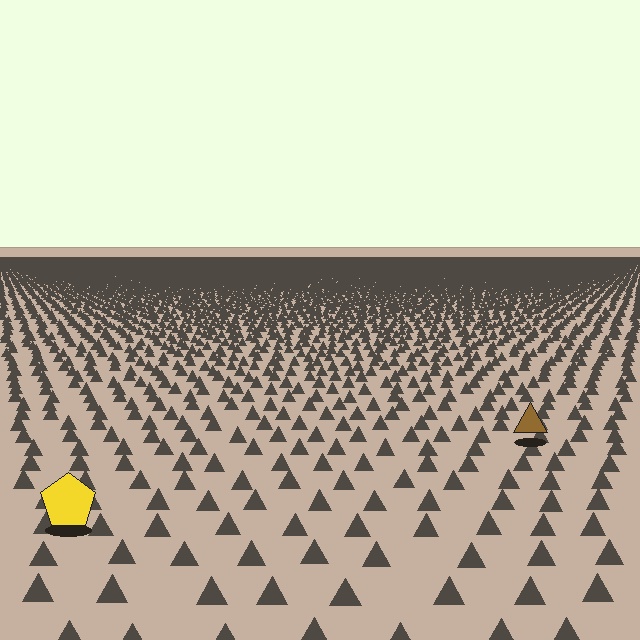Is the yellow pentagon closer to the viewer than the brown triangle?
Yes. The yellow pentagon is closer — you can tell from the texture gradient: the ground texture is coarser near it.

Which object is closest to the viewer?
The yellow pentagon is closest. The texture marks near it are larger and more spread out.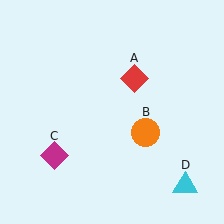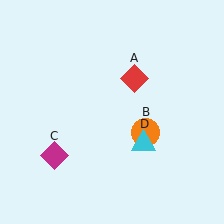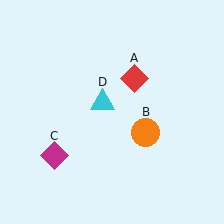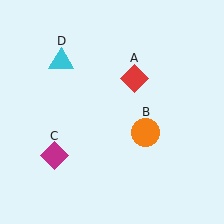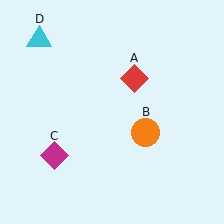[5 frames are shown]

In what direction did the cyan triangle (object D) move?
The cyan triangle (object D) moved up and to the left.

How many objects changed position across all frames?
1 object changed position: cyan triangle (object D).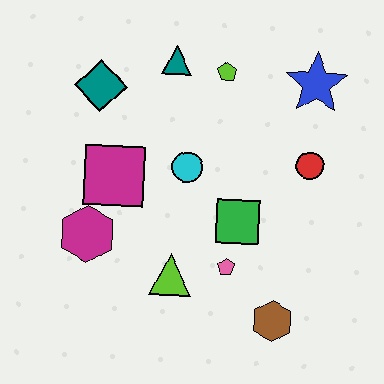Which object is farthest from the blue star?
The magenta hexagon is farthest from the blue star.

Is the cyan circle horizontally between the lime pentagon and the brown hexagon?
No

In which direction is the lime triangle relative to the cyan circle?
The lime triangle is below the cyan circle.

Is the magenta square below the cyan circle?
Yes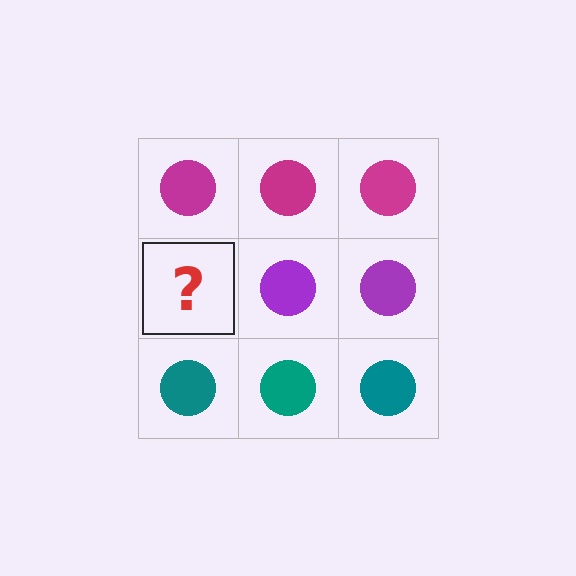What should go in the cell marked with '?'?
The missing cell should contain a purple circle.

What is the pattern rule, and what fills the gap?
The rule is that each row has a consistent color. The gap should be filled with a purple circle.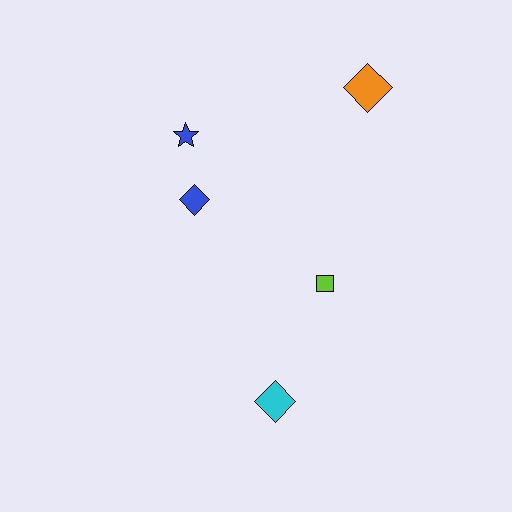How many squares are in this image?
There is 1 square.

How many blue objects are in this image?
There are 2 blue objects.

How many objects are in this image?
There are 5 objects.